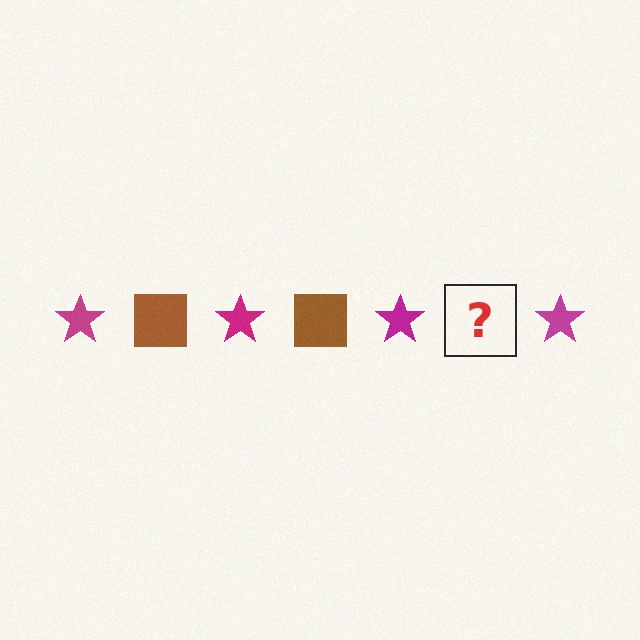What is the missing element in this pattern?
The missing element is a brown square.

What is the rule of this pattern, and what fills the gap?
The rule is that the pattern alternates between magenta star and brown square. The gap should be filled with a brown square.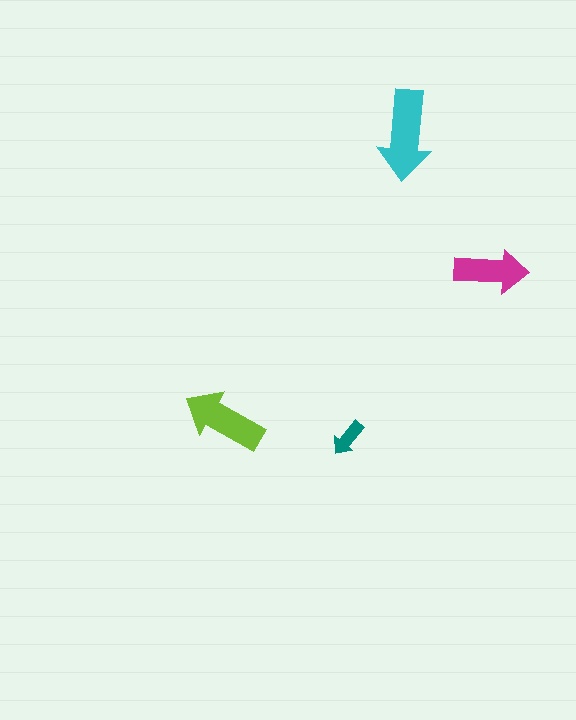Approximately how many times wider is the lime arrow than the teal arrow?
About 2 times wider.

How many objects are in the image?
There are 4 objects in the image.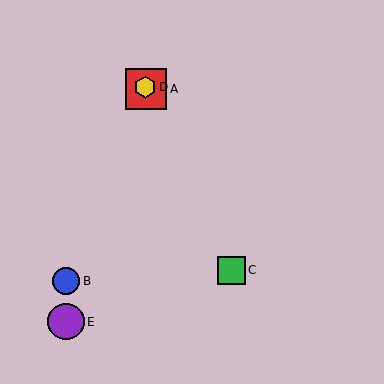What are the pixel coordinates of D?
Object D is at (145, 87).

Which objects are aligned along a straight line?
Objects A, C, D are aligned along a straight line.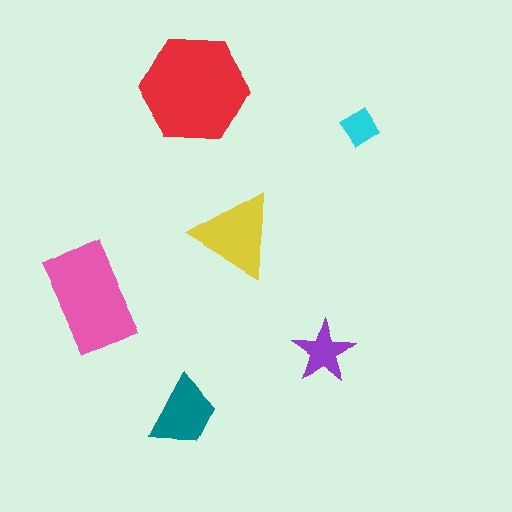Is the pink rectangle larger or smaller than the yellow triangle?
Larger.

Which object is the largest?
The red hexagon.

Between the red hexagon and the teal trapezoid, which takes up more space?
The red hexagon.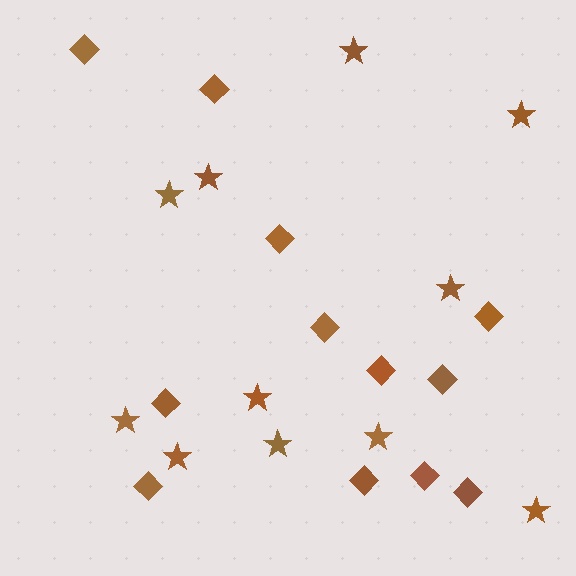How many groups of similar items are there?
There are 2 groups: one group of diamonds (12) and one group of stars (11).